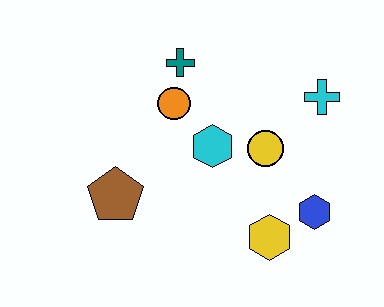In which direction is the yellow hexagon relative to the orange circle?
The yellow hexagon is below the orange circle.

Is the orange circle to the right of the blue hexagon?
No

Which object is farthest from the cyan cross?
The brown pentagon is farthest from the cyan cross.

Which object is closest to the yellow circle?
The cyan hexagon is closest to the yellow circle.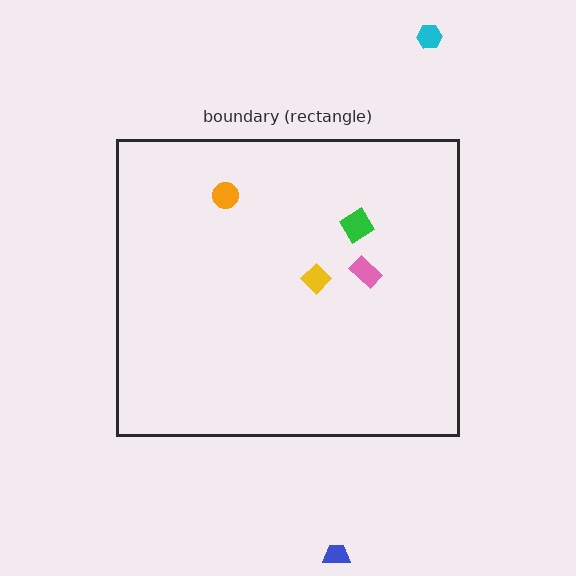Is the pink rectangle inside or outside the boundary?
Inside.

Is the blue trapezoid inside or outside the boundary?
Outside.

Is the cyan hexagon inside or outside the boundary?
Outside.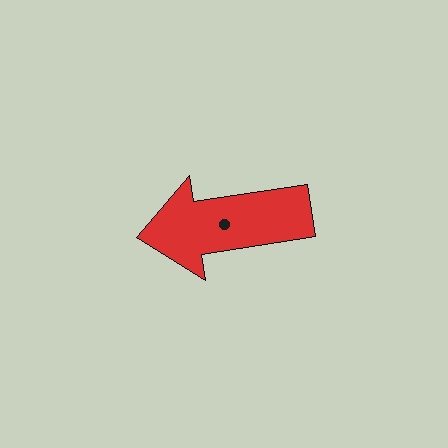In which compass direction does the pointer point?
West.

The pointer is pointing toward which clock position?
Roughly 9 o'clock.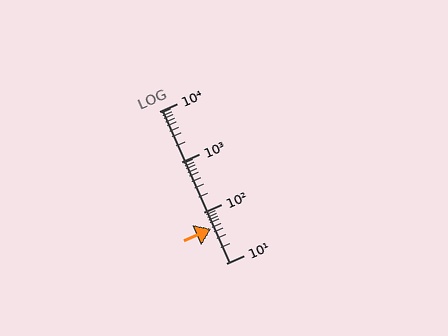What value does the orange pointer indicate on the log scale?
The pointer indicates approximately 47.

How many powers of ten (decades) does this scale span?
The scale spans 3 decades, from 10 to 10000.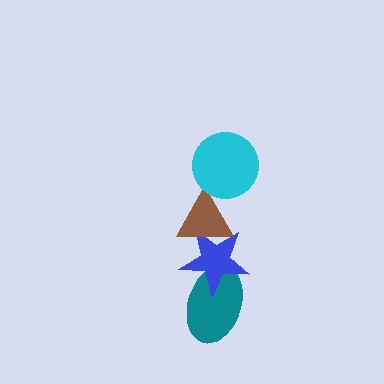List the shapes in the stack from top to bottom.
From top to bottom: the cyan circle, the brown triangle, the blue star, the teal ellipse.